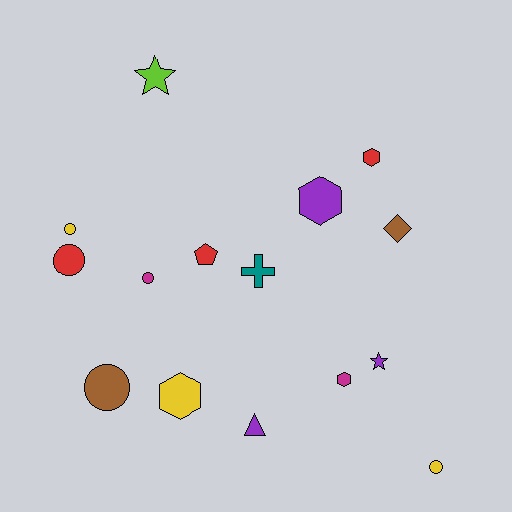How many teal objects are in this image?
There is 1 teal object.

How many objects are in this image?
There are 15 objects.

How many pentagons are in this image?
There is 1 pentagon.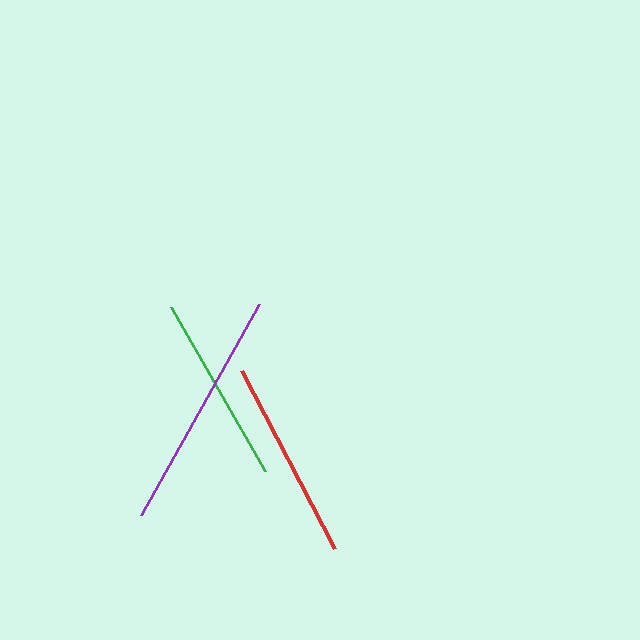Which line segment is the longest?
The purple line is the longest at approximately 242 pixels.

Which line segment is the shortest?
The green line is the shortest at approximately 189 pixels.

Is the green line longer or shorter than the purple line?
The purple line is longer than the green line.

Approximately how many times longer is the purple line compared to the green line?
The purple line is approximately 1.3 times the length of the green line.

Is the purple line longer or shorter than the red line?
The purple line is longer than the red line.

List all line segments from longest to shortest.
From longest to shortest: purple, red, green.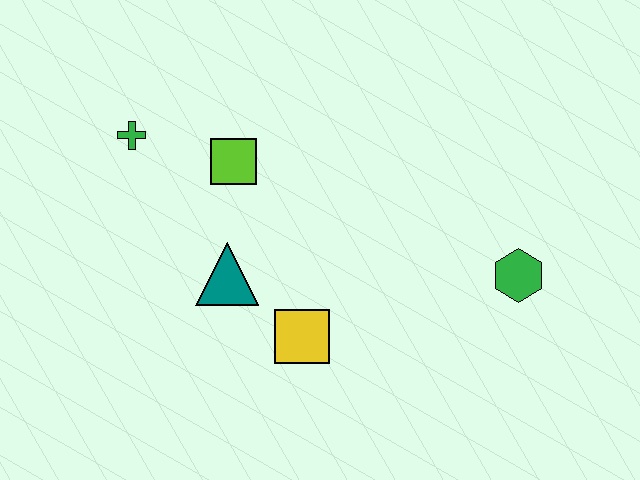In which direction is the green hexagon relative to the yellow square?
The green hexagon is to the right of the yellow square.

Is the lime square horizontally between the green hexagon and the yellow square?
No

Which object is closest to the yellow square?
The teal triangle is closest to the yellow square.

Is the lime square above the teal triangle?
Yes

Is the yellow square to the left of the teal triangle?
No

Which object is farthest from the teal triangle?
The green hexagon is farthest from the teal triangle.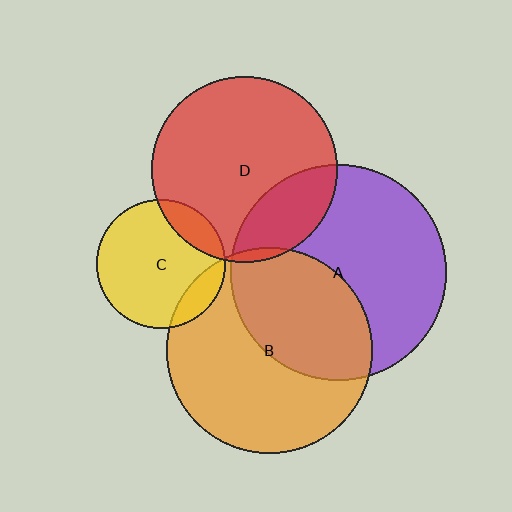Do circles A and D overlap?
Yes.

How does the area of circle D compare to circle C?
Approximately 2.1 times.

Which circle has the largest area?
Circle A (purple).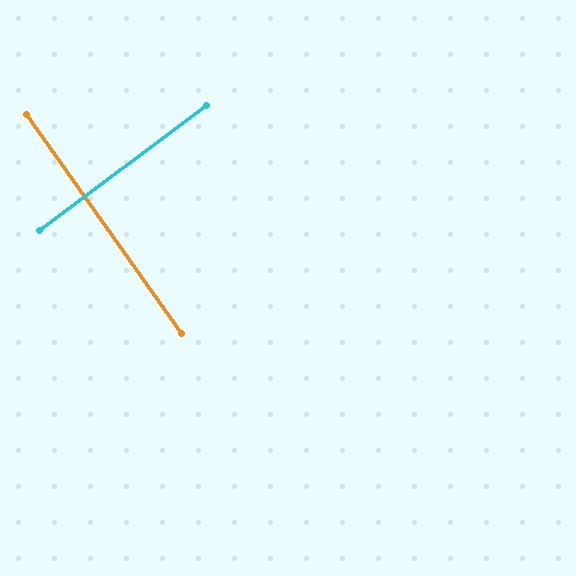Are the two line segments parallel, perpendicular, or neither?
Perpendicular — they meet at approximately 88°.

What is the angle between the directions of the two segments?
Approximately 88 degrees.